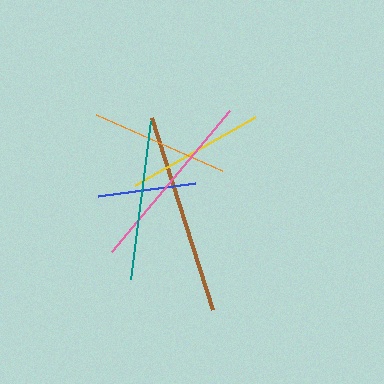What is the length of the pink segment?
The pink segment is approximately 184 pixels long.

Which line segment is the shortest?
The blue line is the shortest at approximately 98 pixels.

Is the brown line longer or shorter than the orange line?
The brown line is longer than the orange line.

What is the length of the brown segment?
The brown segment is approximately 201 pixels long.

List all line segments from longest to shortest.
From longest to shortest: brown, pink, teal, yellow, orange, blue.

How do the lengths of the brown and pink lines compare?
The brown and pink lines are approximately the same length.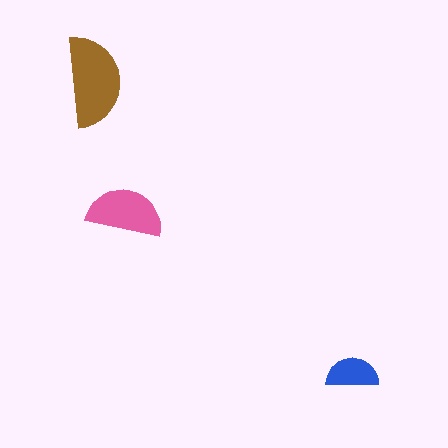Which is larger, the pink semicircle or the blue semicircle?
The pink one.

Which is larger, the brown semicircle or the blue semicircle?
The brown one.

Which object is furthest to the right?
The blue semicircle is rightmost.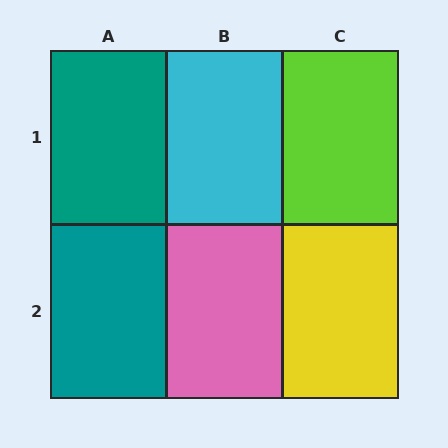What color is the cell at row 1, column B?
Cyan.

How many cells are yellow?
1 cell is yellow.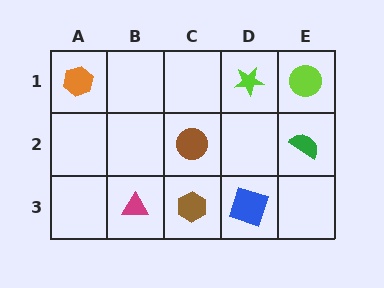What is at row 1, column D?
A lime star.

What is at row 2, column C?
A brown circle.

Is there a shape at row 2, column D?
No, that cell is empty.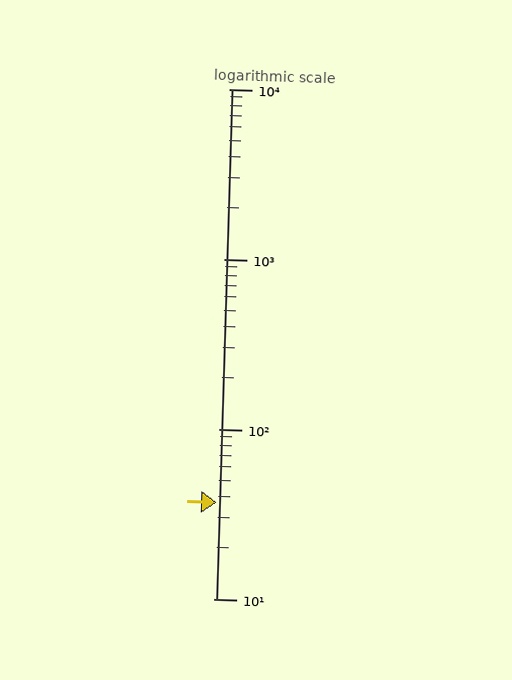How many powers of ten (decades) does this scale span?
The scale spans 3 decades, from 10 to 10000.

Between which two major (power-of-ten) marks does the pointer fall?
The pointer is between 10 and 100.